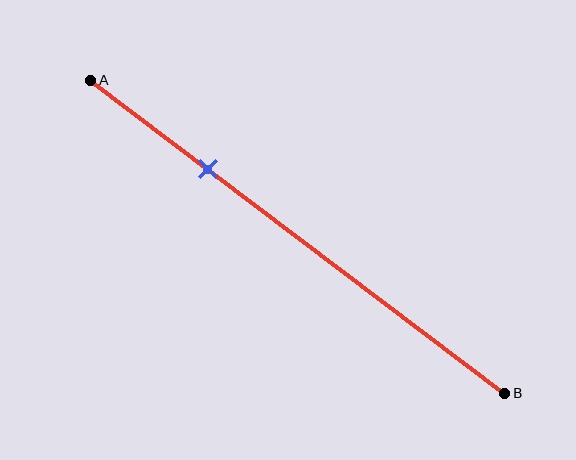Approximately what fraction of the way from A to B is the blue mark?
The blue mark is approximately 30% of the way from A to B.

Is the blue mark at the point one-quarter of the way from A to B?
No, the mark is at about 30% from A, not at the 25% one-quarter point.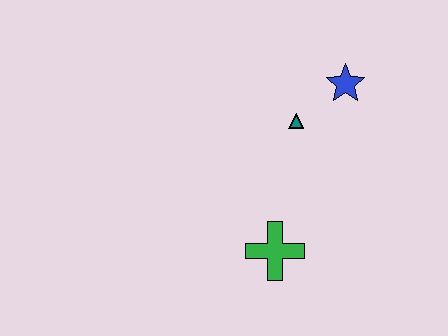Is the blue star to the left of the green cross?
No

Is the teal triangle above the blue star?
No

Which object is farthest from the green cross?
The blue star is farthest from the green cross.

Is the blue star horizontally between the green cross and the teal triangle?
No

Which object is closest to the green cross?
The teal triangle is closest to the green cross.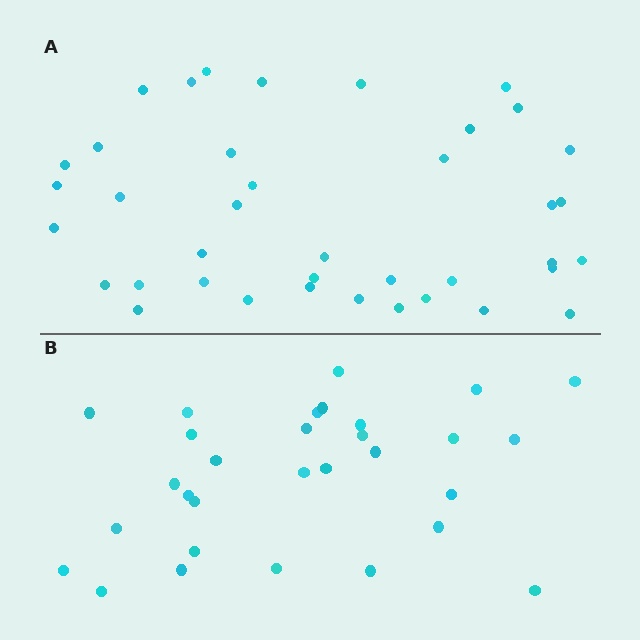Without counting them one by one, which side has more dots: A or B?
Region A (the top region) has more dots.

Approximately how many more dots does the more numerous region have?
Region A has roughly 8 or so more dots than region B.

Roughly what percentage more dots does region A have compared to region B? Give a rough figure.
About 30% more.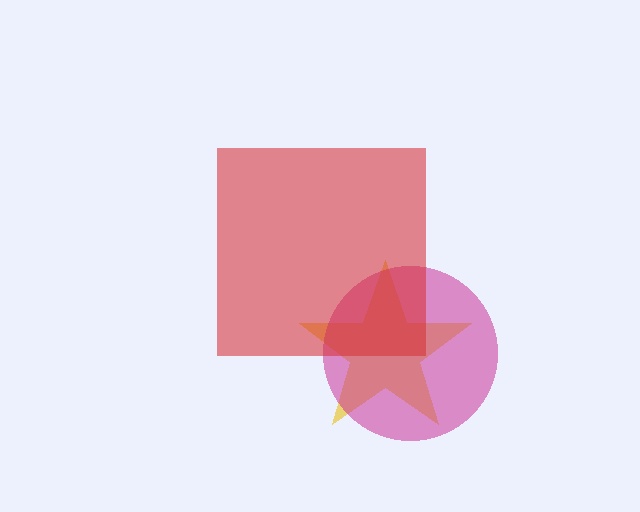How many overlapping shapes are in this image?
There are 3 overlapping shapes in the image.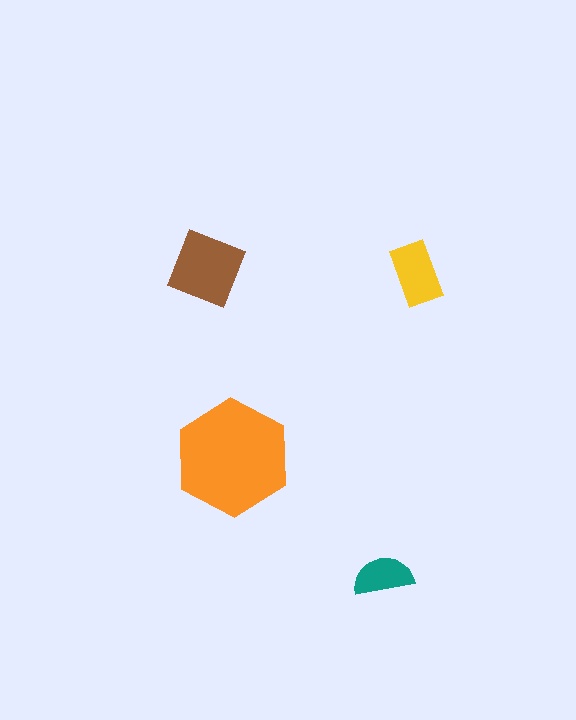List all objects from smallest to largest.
The teal semicircle, the yellow rectangle, the brown square, the orange hexagon.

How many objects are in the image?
There are 4 objects in the image.